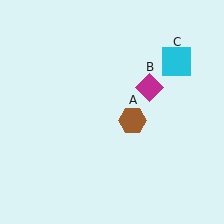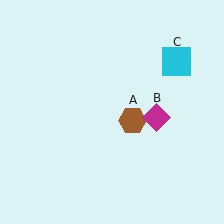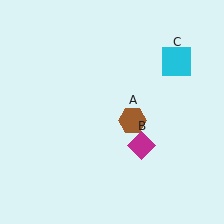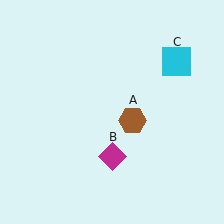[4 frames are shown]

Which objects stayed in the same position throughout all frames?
Brown hexagon (object A) and cyan square (object C) remained stationary.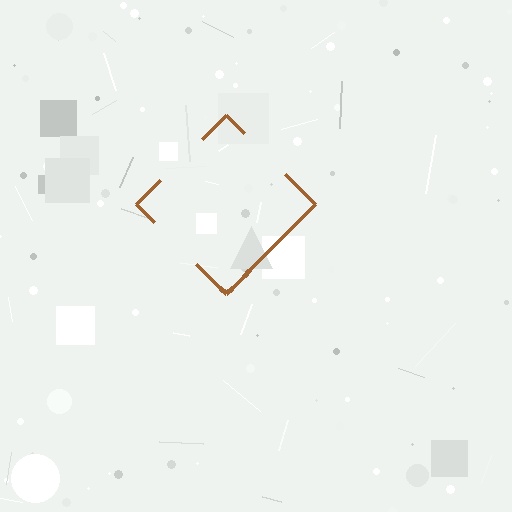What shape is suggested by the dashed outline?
The dashed outline suggests a diamond.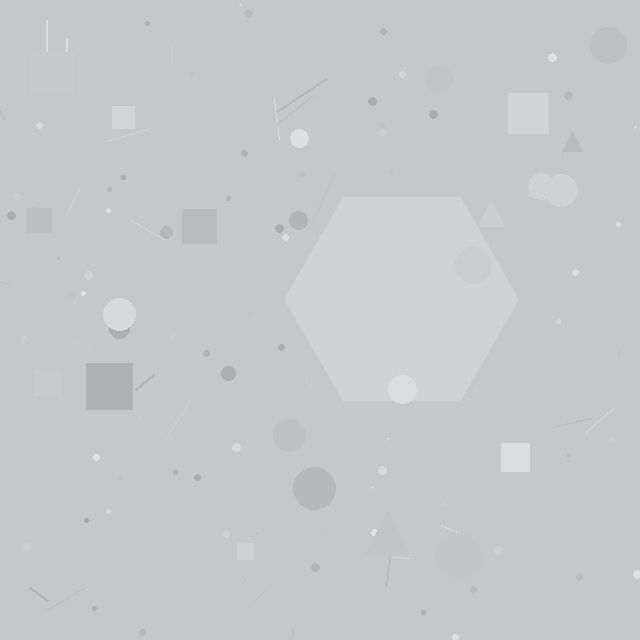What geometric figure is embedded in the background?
A hexagon is embedded in the background.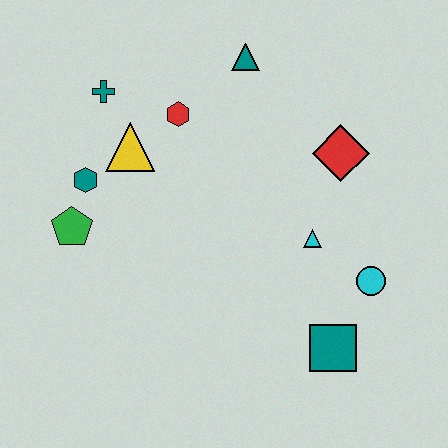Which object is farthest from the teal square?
The teal cross is farthest from the teal square.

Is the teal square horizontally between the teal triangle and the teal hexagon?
No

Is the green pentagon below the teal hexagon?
Yes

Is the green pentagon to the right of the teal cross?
No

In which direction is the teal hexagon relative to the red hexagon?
The teal hexagon is to the left of the red hexagon.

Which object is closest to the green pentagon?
The teal hexagon is closest to the green pentagon.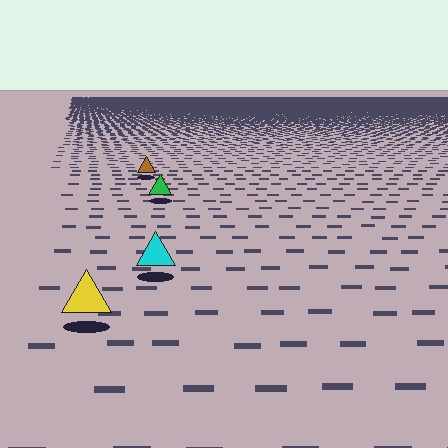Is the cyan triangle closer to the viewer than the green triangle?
Yes. The cyan triangle is closer — you can tell from the texture gradient: the ground texture is coarser near it.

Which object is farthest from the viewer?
The brown triangle is farthest from the viewer. It appears smaller and the ground texture around it is denser.